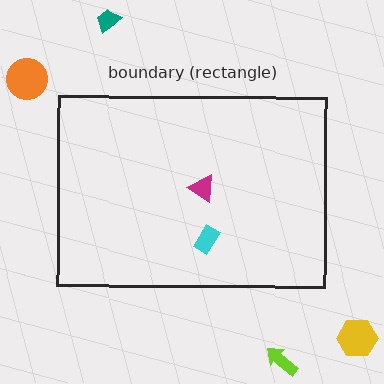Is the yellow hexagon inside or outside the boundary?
Outside.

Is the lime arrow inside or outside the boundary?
Outside.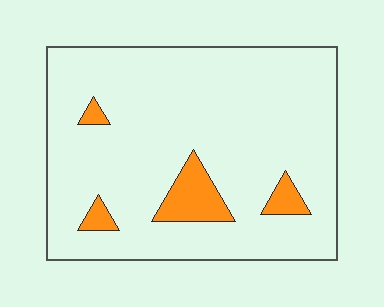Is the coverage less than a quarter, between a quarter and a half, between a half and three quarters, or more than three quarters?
Less than a quarter.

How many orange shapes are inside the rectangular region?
4.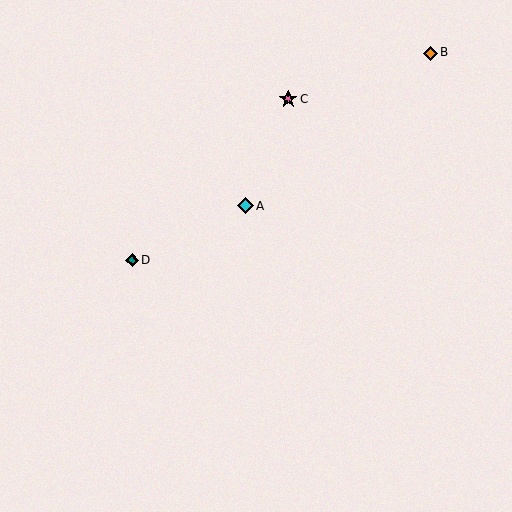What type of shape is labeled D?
Shape D is a teal diamond.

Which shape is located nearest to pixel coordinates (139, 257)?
The teal diamond (labeled D) at (132, 260) is nearest to that location.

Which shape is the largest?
The pink star (labeled C) is the largest.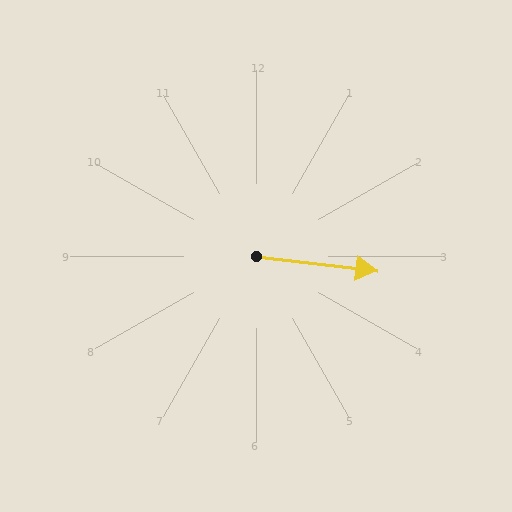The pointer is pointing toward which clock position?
Roughly 3 o'clock.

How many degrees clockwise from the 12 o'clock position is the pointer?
Approximately 97 degrees.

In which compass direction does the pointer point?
East.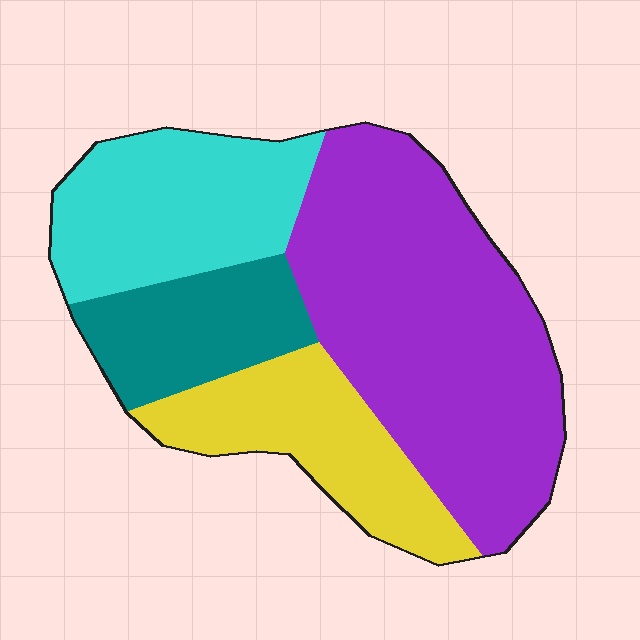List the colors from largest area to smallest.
From largest to smallest: purple, cyan, yellow, teal.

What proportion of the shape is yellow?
Yellow takes up about one fifth (1/5) of the shape.